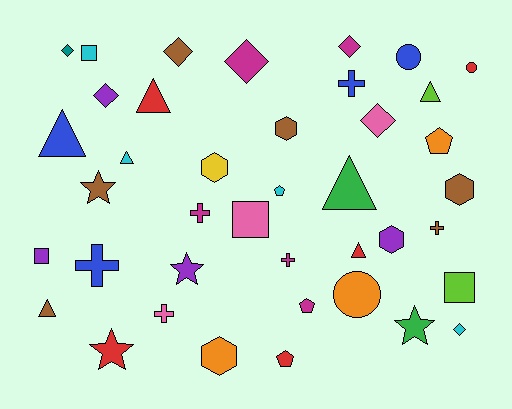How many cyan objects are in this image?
There are 4 cyan objects.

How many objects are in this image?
There are 40 objects.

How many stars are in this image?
There are 4 stars.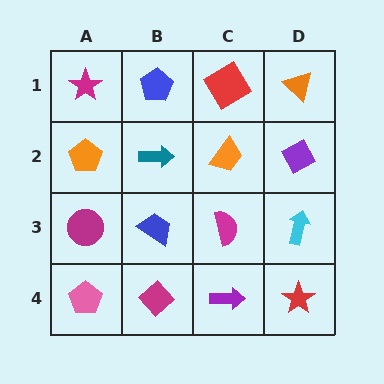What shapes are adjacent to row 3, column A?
An orange pentagon (row 2, column A), a pink pentagon (row 4, column A), a blue trapezoid (row 3, column B).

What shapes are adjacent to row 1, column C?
An orange trapezoid (row 2, column C), a blue pentagon (row 1, column B), an orange triangle (row 1, column D).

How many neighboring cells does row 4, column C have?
3.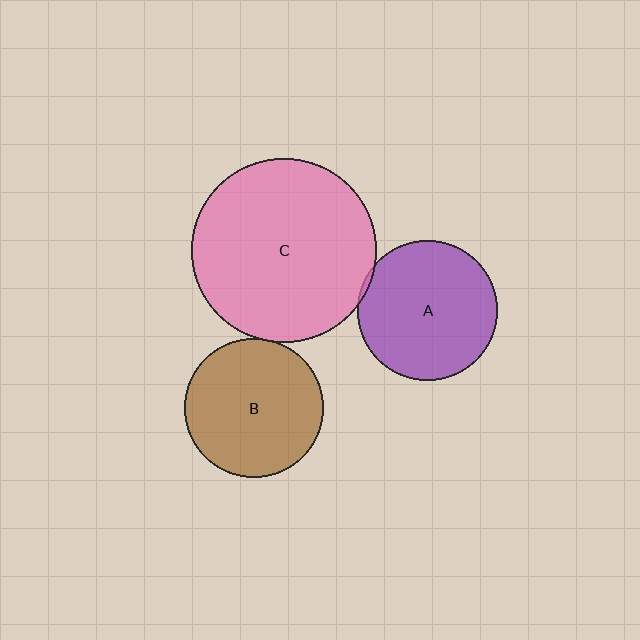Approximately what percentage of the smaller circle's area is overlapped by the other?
Approximately 5%.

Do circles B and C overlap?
Yes.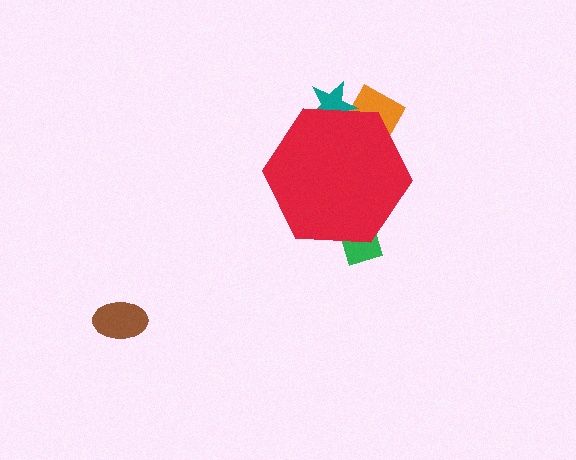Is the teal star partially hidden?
Yes, the teal star is partially hidden behind the red hexagon.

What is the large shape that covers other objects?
A red hexagon.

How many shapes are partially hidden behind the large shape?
3 shapes are partially hidden.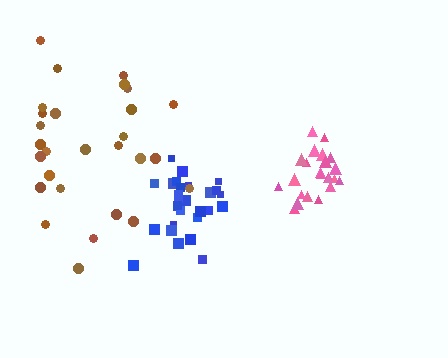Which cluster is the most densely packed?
Pink.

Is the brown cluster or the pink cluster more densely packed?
Pink.